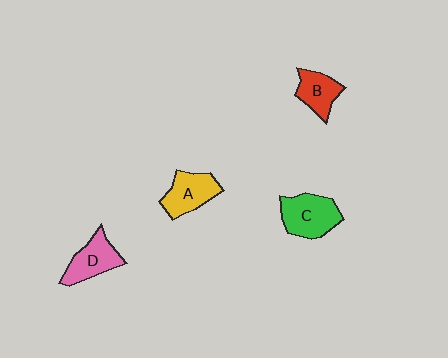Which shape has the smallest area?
Shape B (red).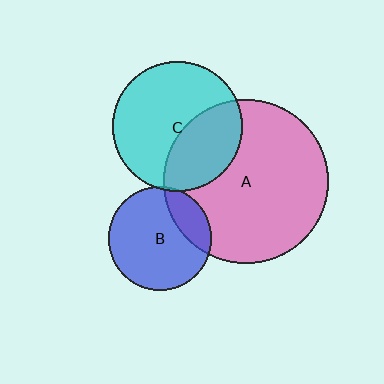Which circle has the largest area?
Circle A (pink).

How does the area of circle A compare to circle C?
Approximately 1.6 times.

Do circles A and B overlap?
Yes.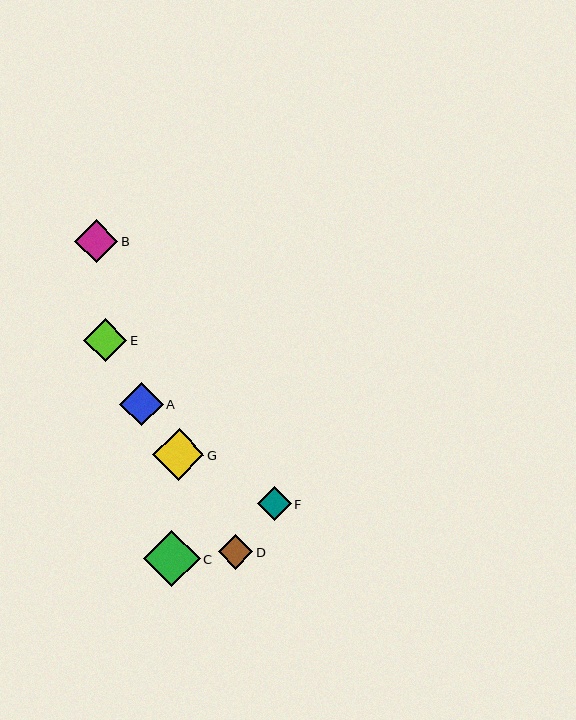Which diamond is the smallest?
Diamond F is the smallest with a size of approximately 34 pixels.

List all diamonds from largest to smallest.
From largest to smallest: C, G, A, E, B, D, F.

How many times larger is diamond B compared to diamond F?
Diamond B is approximately 1.3 times the size of diamond F.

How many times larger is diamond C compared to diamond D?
Diamond C is approximately 1.6 times the size of diamond D.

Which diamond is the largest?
Diamond C is the largest with a size of approximately 56 pixels.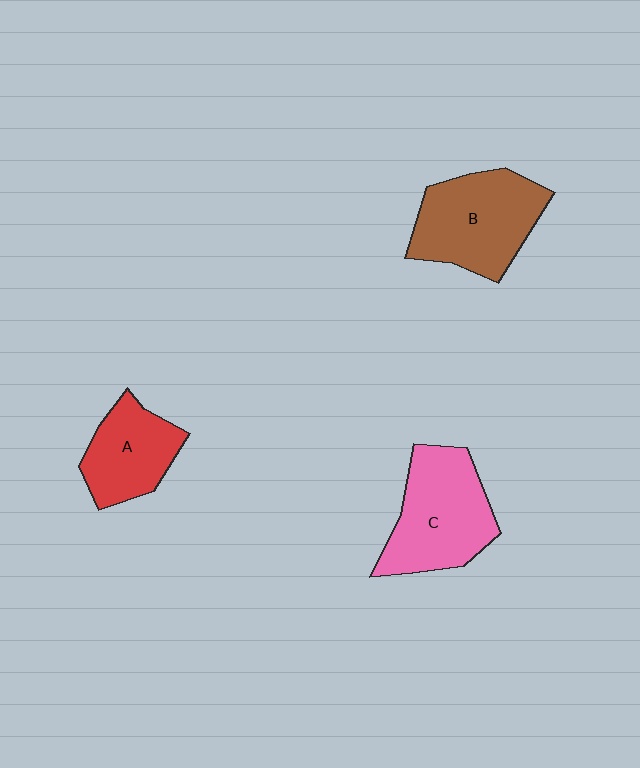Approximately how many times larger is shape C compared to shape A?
Approximately 1.4 times.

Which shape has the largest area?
Shape B (brown).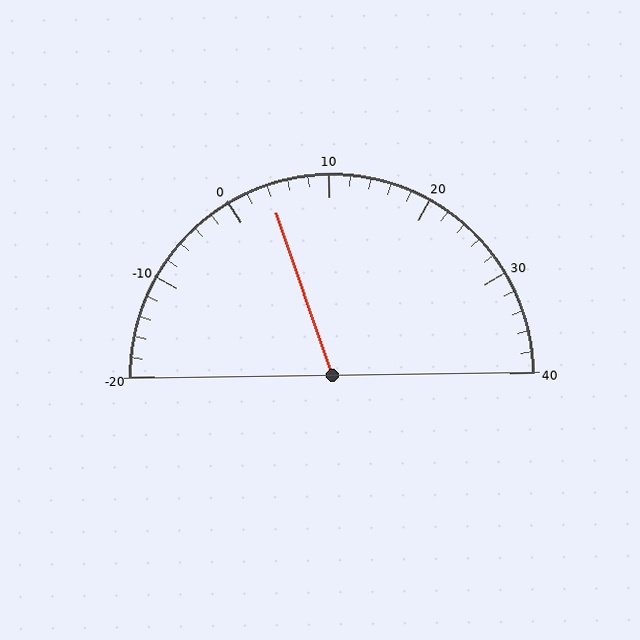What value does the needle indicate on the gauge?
The needle indicates approximately 4.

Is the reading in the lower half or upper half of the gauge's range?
The reading is in the lower half of the range (-20 to 40).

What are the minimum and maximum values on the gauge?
The gauge ranges from -20 to 40.